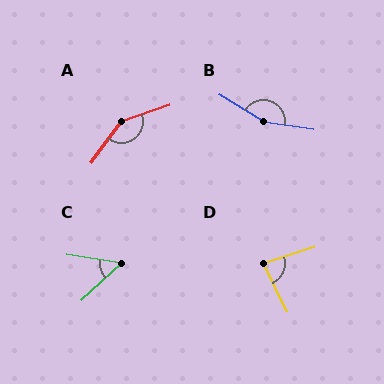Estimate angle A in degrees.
Approximately 145 degrees.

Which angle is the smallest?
C, at approximately 52 degrees.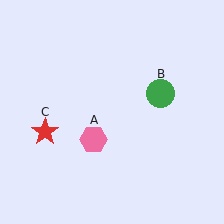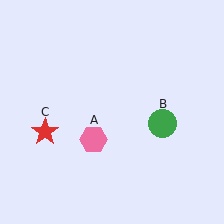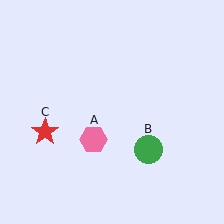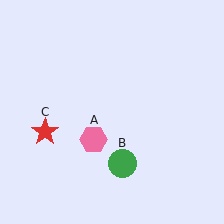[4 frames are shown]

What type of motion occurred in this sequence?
The green circle (object B) rotated clockwise around the center of the scene.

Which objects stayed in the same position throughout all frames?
Pink hexagon (object A) and red star (object C) remained stationary.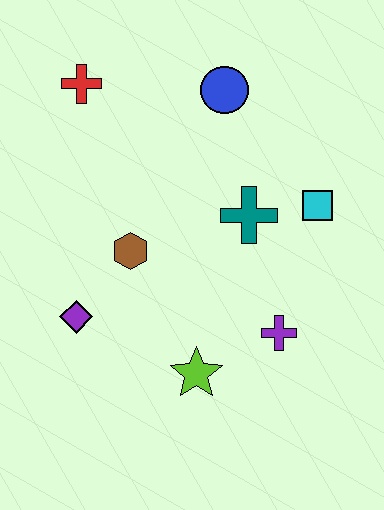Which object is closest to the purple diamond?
The brown hexagon is closest to the purple diamond.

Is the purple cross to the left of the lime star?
No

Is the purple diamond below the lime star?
No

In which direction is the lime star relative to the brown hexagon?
The lime star is below the brown hexagon.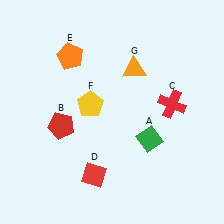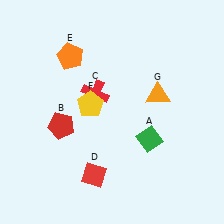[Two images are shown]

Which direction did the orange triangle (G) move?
The orange triangle (G) moved down.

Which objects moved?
The objects that moved are: the red cross (C), the orange triangle (G).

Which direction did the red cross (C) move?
The red cross (C) moved left.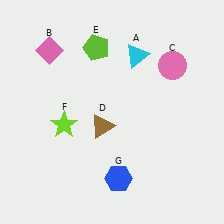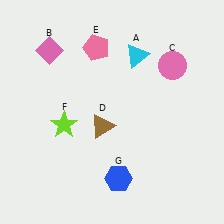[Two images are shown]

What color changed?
The pentagon (E) changed from lime in Image 1 to pink in Image 2.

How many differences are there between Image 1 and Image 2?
There is 1 difference between the two images.